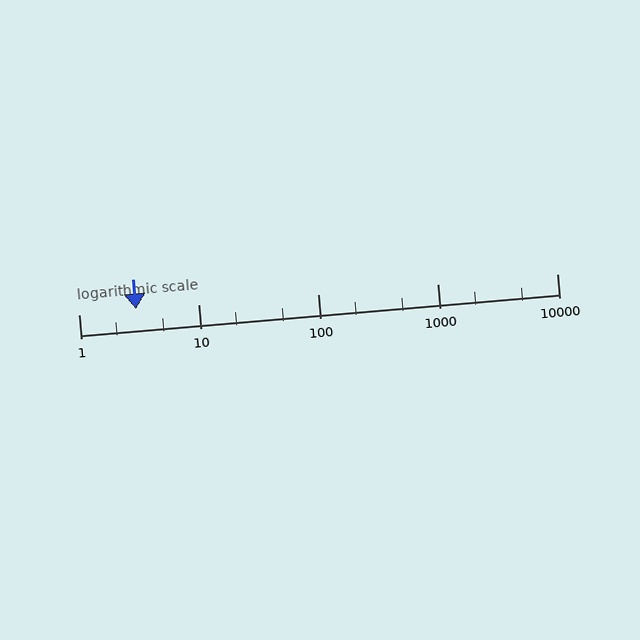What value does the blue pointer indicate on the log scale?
The pointer indicates approximately 3.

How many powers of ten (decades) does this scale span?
The scale spans 4 decades, from 1 to 10000.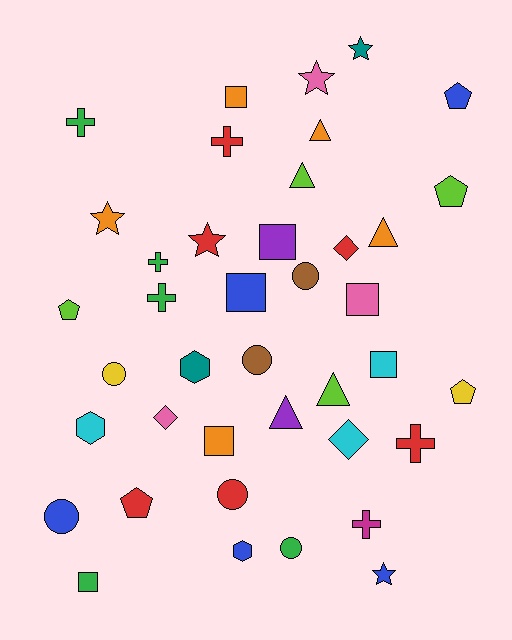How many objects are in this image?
There are 40 objects.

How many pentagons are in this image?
There are 5 pentagons.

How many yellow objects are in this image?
There are 2 yellow objects.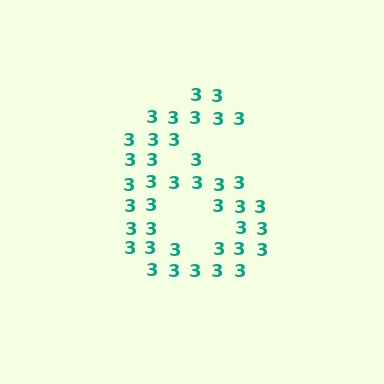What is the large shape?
The large shape is the digit 6.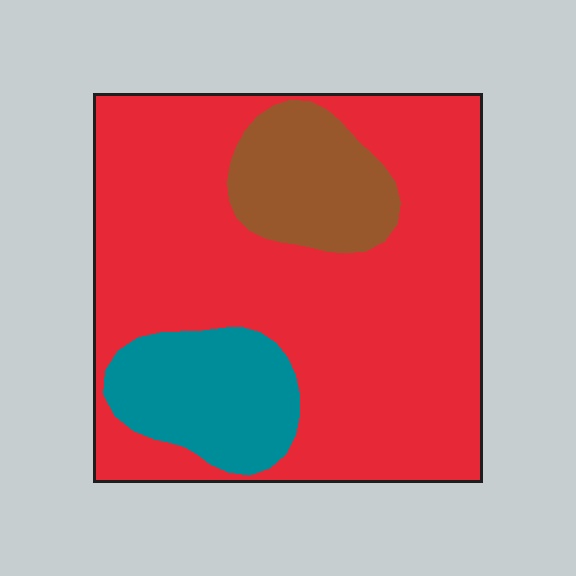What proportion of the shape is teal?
Teal takes up about one eighth (1/8) of the shape.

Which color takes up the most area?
Red, at roughly 75%.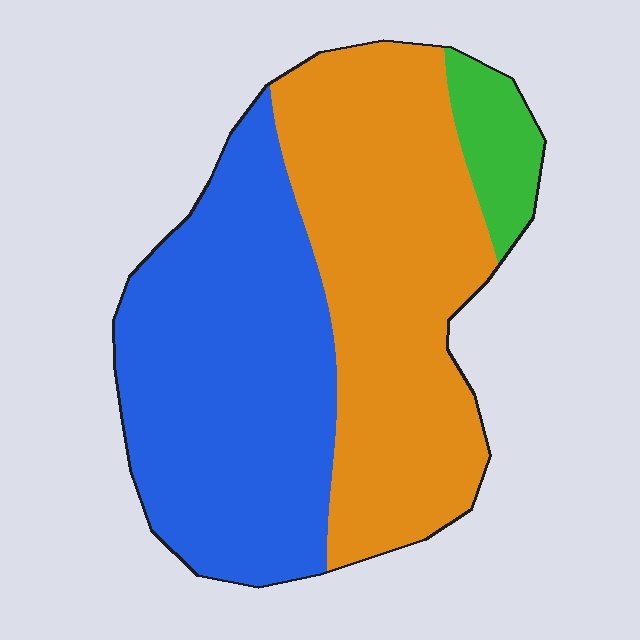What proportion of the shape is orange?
Orange takes up about one half (1/2) of the shape.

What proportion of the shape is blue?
Blue takes up about one half (1/2) of the shape.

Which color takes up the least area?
Green, at roughly 5%.